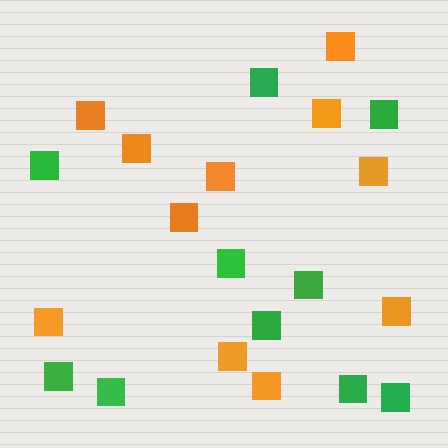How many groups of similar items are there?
There are 2 groups: one group of orange squares (11) and one group of green squares (10).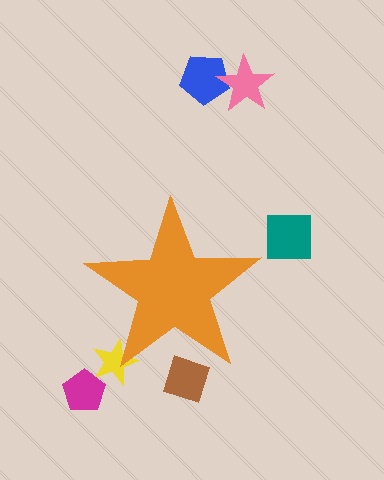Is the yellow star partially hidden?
Yes, the yellow star is partially hidden behind the orange star.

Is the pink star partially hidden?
No, the pink star is fully visible.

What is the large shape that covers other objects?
An orange star.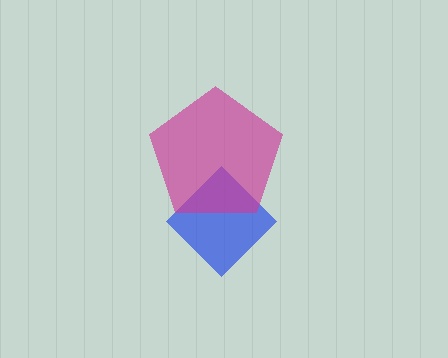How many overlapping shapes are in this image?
There are 2 overlapping shapes in the image.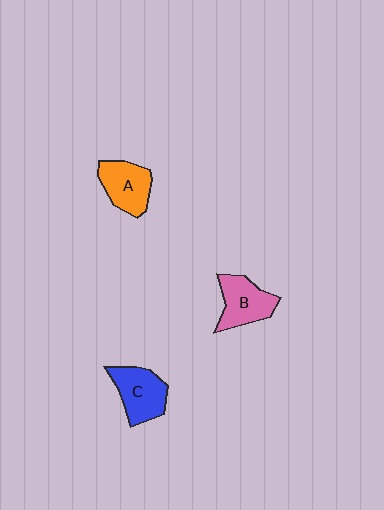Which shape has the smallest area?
Shape A (orange).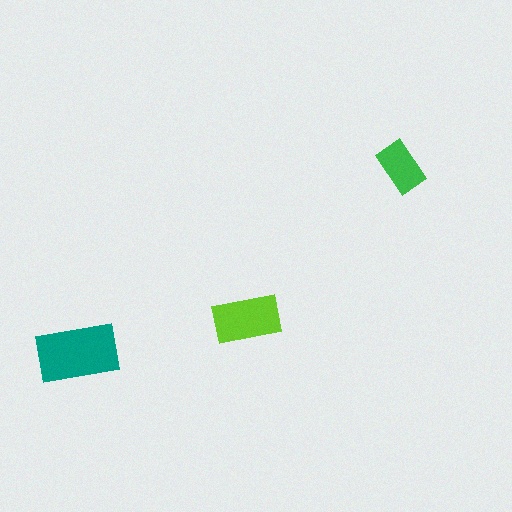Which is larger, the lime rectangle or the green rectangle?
The lime one.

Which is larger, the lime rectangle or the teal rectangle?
The teal one.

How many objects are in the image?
There are 3 objects in the image.